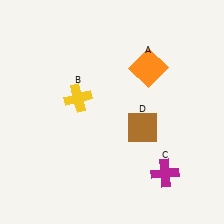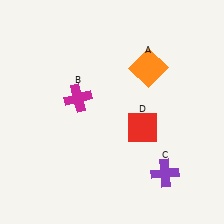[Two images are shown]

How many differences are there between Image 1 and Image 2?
There are 3 differences between the two images.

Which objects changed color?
B changed from yellow to magenta. C changed from magenta to purple. D changed from brown to red.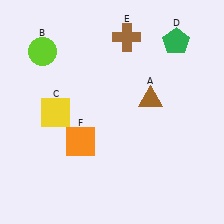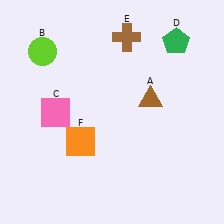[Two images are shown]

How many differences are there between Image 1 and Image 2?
There is 1 difference between the two images.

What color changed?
The square (C) changed from yellow in Image 1 to pink in Image 2.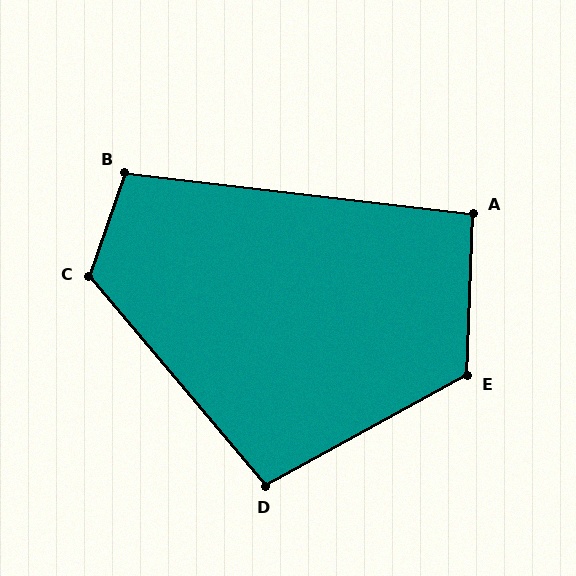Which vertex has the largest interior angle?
E, at approximately 121 degrees.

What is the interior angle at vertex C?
Approximately 121 degrees (obtuse).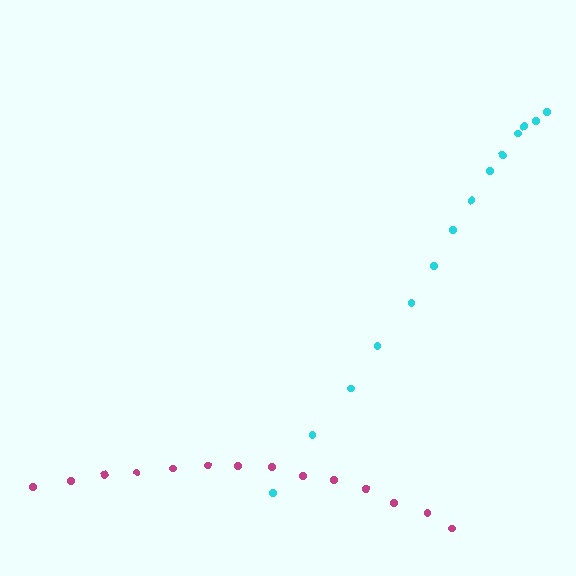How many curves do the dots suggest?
There are 2 distinct paths.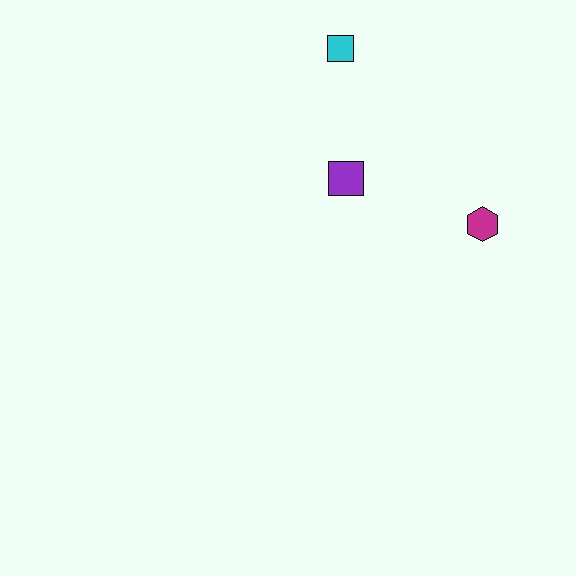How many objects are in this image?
There are 3 objects.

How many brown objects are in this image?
There are no brown objects.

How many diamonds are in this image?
There are no diamonds.